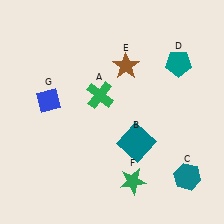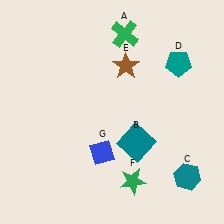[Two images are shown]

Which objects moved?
The objects that moved are: the green cross (A), the blue diamond (G).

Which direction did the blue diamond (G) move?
The blue diamond (G) moved right.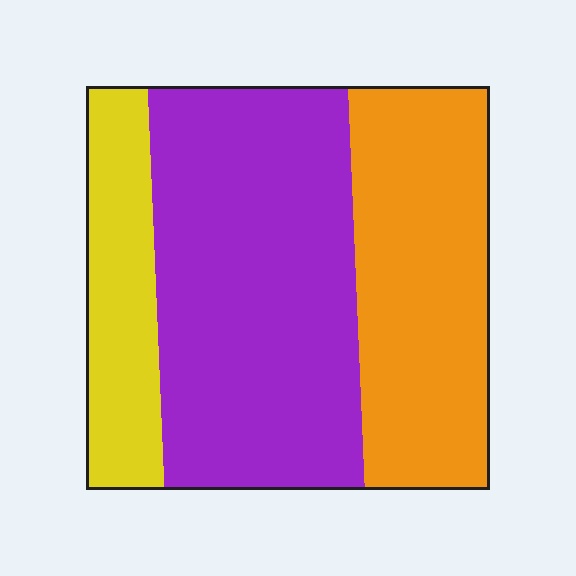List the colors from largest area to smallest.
From largest to smallest: purple, orange, yellow.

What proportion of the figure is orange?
Orange covers about 35% of the figure.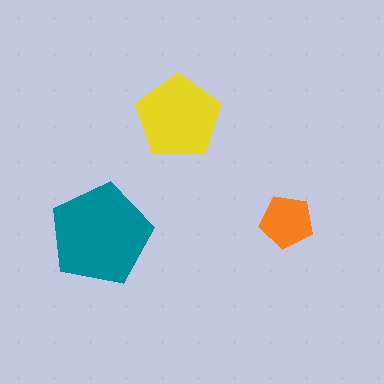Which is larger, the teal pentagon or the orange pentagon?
The teal one.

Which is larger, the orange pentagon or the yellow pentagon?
The yellow one.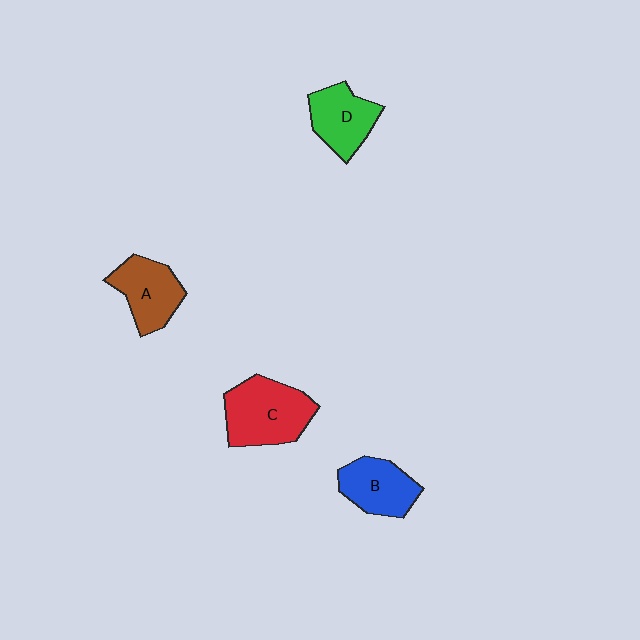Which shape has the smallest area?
Shape B (blue).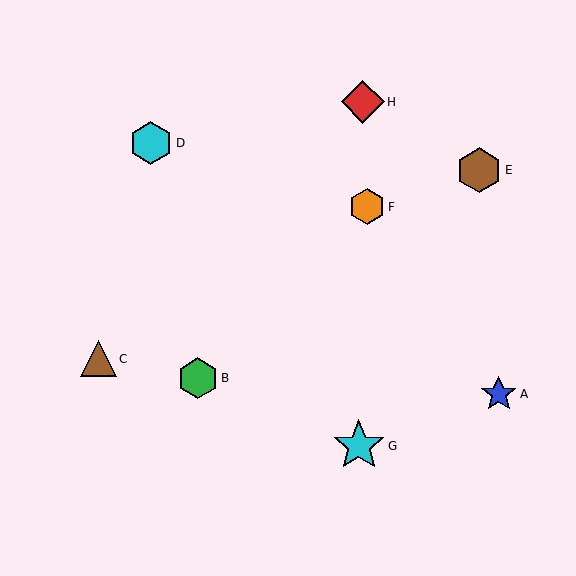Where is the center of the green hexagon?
The center of the green hexagon is at (198, 378).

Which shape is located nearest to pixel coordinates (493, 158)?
The brown hexagon (labeled E) at (479, 170) is nearest to that location.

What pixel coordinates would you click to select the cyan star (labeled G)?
Click at (359, 446) to select the cyan star G.